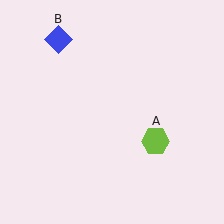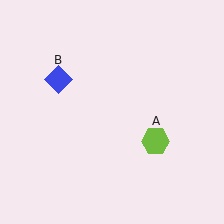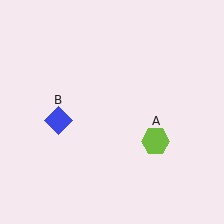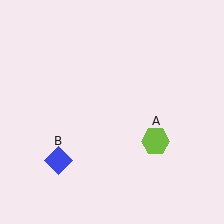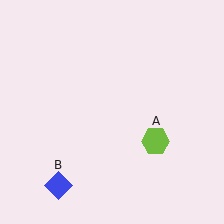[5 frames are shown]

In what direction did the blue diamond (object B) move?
The blue diamond (object B) moved down.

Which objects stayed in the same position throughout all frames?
Lime hexagon (object A) remained stationary.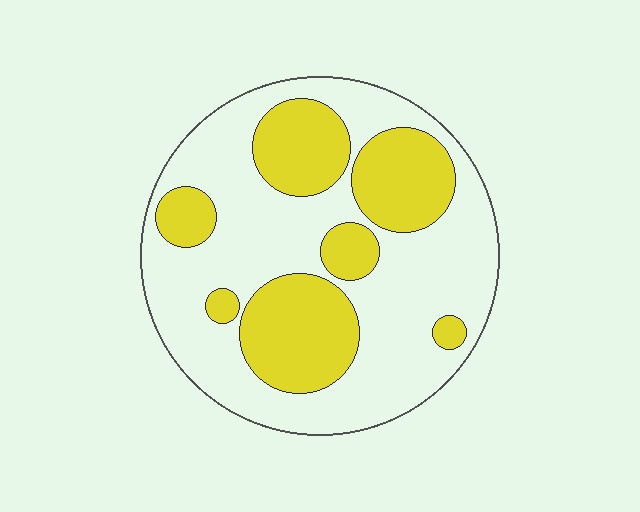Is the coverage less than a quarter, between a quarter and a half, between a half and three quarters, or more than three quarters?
Between a quarter and a half.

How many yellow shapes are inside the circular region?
7.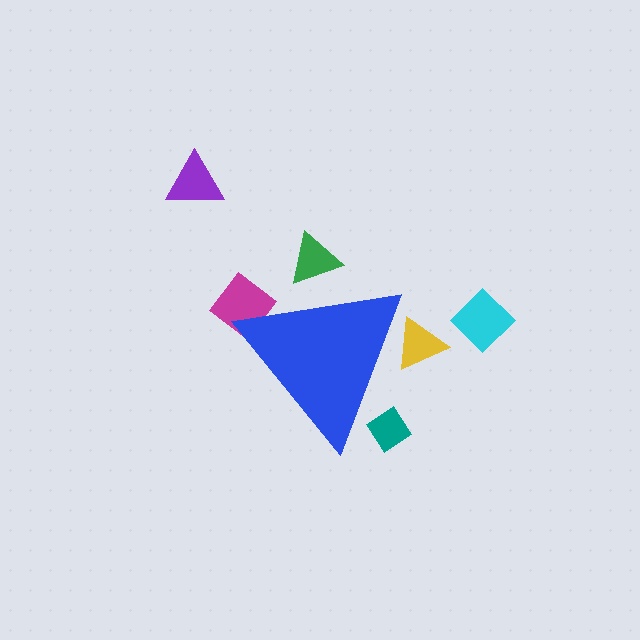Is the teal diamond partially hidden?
Yes, the teal diamond is partially hidden behind the blue triangle.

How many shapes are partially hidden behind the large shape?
4 shapes are partially hidden.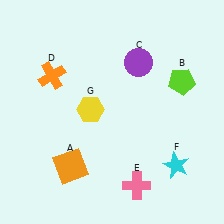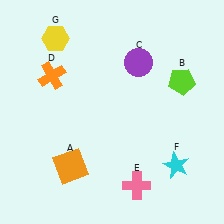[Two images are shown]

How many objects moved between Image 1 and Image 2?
1 object moved between the two images.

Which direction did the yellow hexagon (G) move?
The yellow hexagon (G) moved up.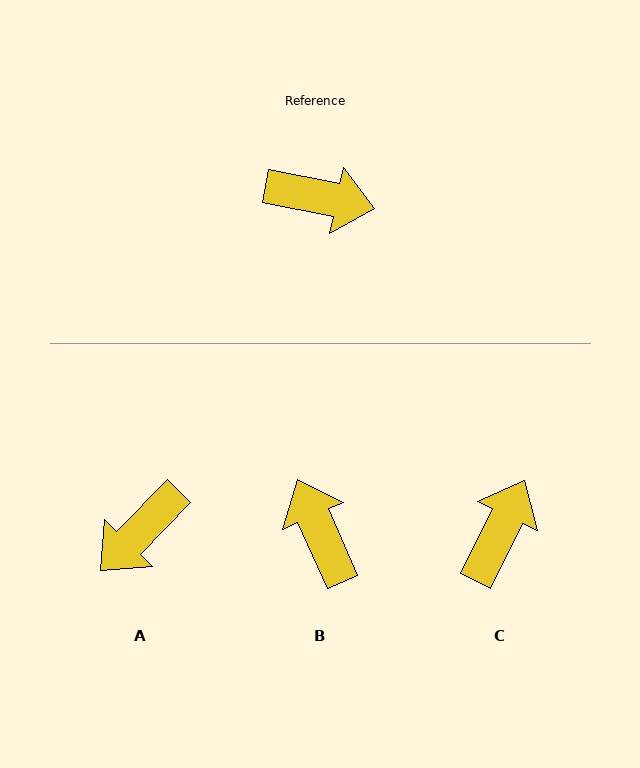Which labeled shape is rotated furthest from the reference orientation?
B, about 125 degrees away.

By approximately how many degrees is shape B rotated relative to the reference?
Approximately 125 degrees counter-clockwise.